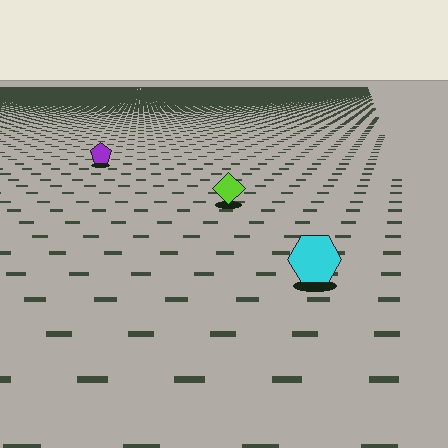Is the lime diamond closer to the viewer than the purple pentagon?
Yes. The lime diamond is closer — you can tell from the texture gradient: the ground texture is coarser near it.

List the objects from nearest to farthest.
From nearest to farthest: the cyan hexagon, the lime diamond, the purple pentagon.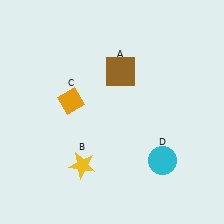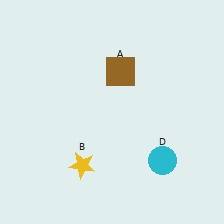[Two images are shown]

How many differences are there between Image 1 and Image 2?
There is 1 difference between the two images.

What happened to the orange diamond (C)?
The orange diamond (C) was removed in Image 2. It was in the top-left area of Image 1.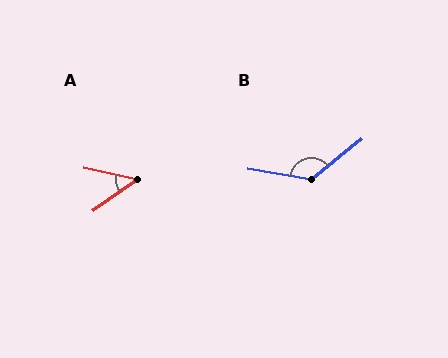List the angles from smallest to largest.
A (48°), B (132°).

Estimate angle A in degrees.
Approximately 48 degrees.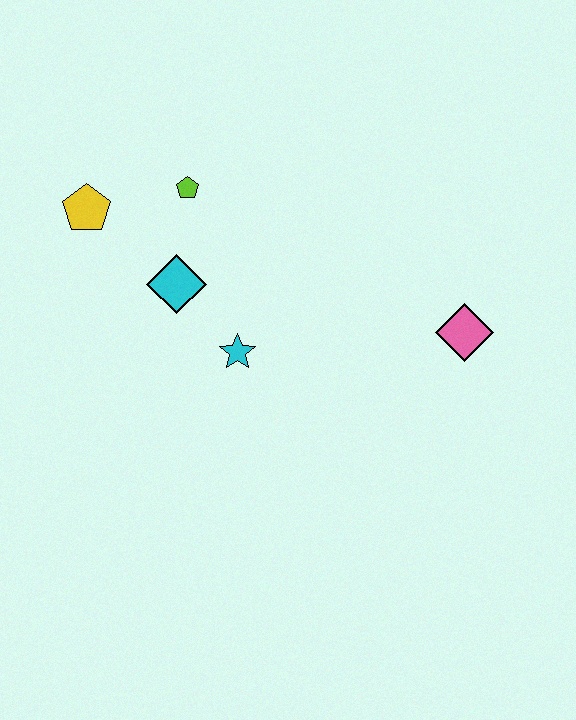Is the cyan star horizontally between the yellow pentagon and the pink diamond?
Yes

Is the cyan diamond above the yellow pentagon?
No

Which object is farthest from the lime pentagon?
The pink diamond is farthest from the lime pentagon.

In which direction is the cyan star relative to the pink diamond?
The cyan star is to the left of the pink diamond.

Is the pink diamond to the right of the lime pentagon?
Yes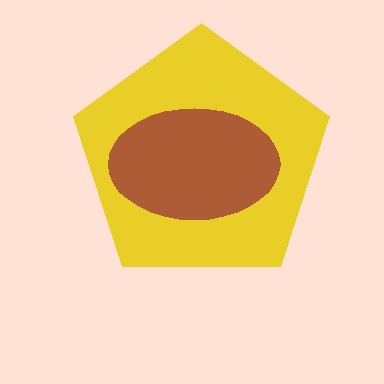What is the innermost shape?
The brown ellipse.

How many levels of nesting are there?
2.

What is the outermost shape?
The yellow pentagon.